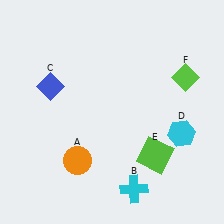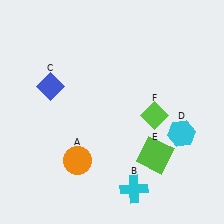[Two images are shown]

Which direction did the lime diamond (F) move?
The lime diamond (F) moved down.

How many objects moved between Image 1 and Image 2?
1 object moved between the two images.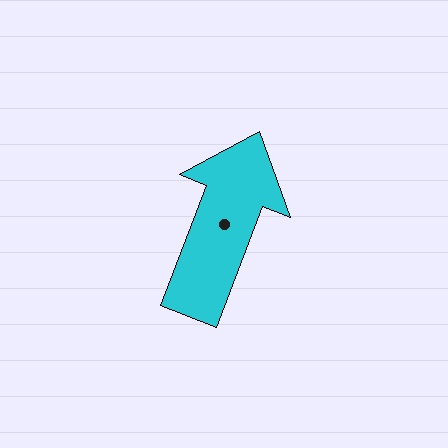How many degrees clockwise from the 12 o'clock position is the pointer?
Approximately 21 degrees.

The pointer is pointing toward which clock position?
Roughly 1 o'clock.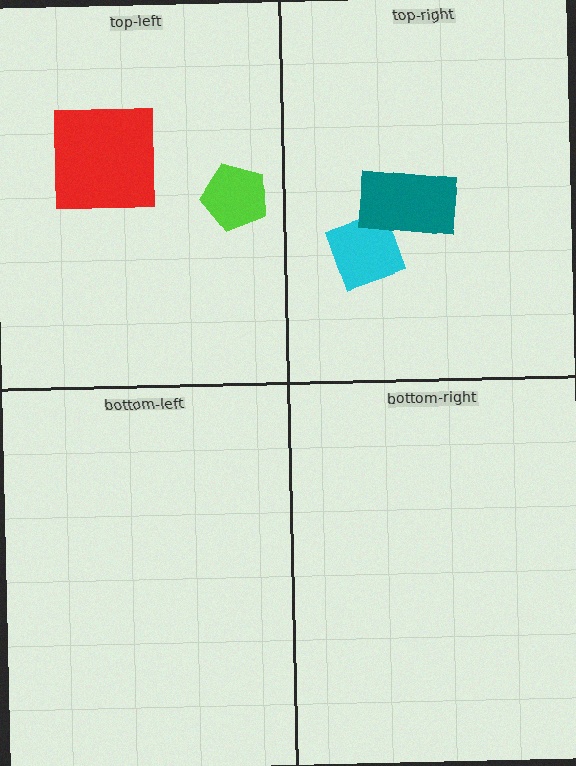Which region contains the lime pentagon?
The top-left region.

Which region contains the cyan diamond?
The top-right region.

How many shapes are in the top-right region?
2.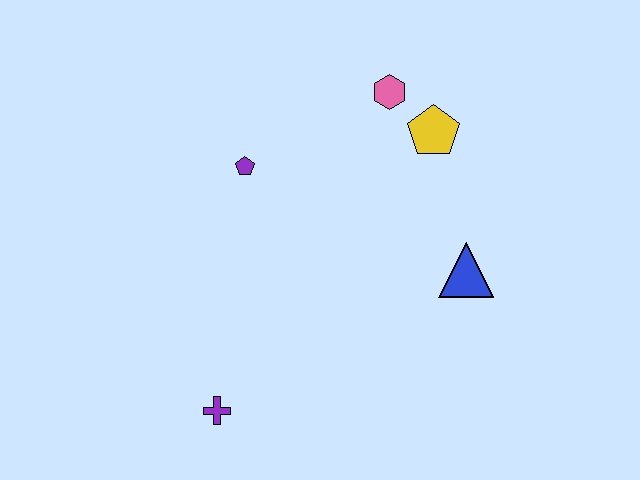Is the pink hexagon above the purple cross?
Yes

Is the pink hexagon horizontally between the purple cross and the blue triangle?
Yes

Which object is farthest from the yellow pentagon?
The purple cross is farthest from the yellow pentagon.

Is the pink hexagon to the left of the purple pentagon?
No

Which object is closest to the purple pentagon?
The pink hexagon is closest to the purple pentagon.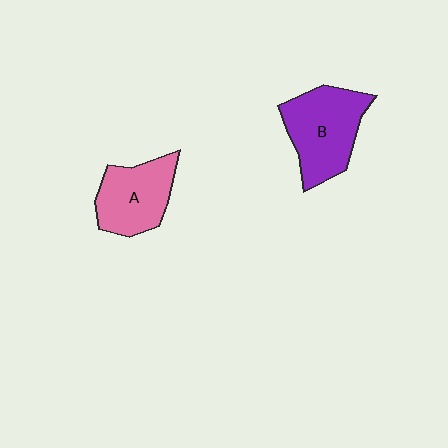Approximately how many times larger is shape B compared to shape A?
Approximately 1.2 times.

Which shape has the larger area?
Shape B (purple).